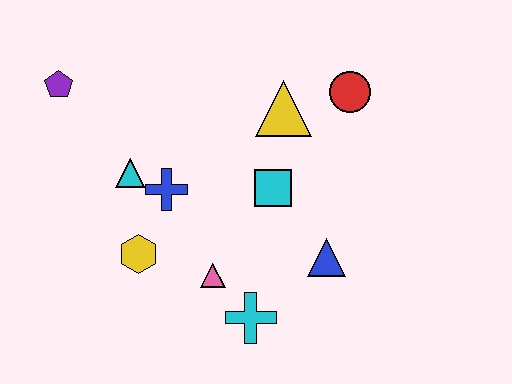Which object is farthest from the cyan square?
The purple pentagon is farthest from the cyan square.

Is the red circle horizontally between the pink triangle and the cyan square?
No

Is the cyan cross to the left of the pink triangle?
No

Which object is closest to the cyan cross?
The pink triangle is closest to the cyan cross.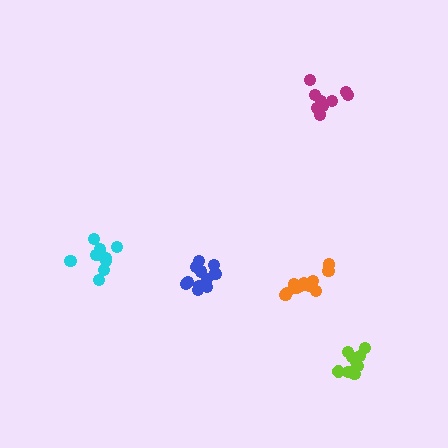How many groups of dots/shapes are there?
There are 5 groups.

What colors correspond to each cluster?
The clusters are colored: blue, orange, lime, magenta, cyan.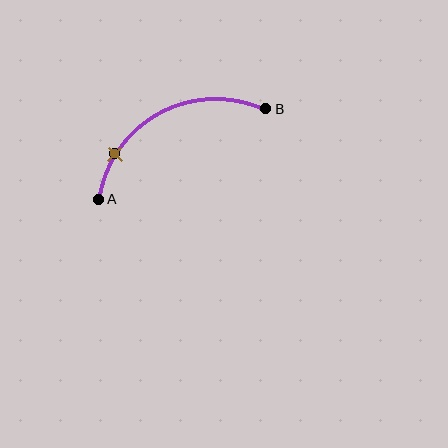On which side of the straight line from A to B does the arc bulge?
The arc bulges above the straight line connecting A and B.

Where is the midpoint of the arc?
The arc midpoint is the point on the curve farthest from the straight line joining A and B. It sits above that line.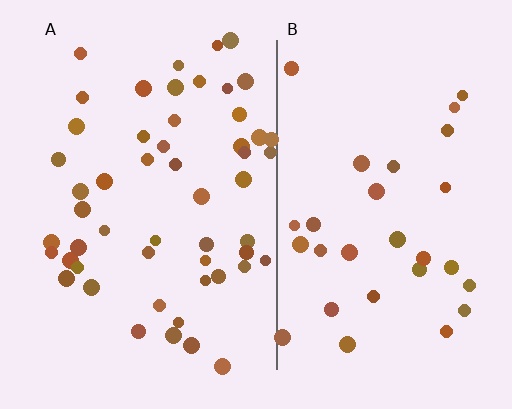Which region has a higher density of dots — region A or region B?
A (the left).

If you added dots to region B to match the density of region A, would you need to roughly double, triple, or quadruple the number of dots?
Approximately double.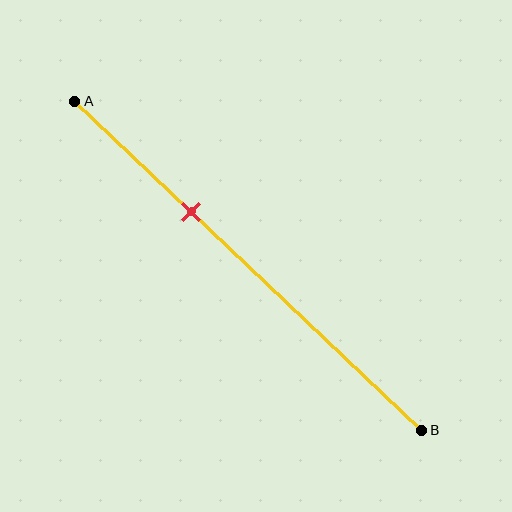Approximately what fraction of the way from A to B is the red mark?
The red mark is approximately 35% of the way from A to B.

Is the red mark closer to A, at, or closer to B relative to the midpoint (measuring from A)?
The red mark is closer to point A than the midpoint of segment AB.